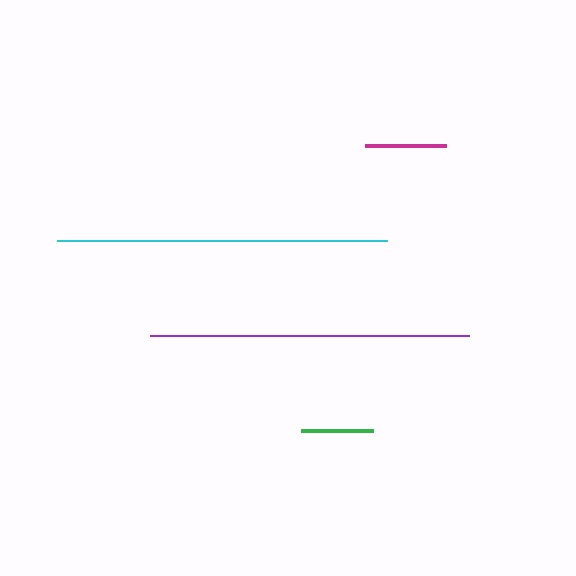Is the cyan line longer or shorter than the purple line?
The cyan line is longer than the purple line.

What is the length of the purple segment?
The purple segment is approximately 319 pixels long.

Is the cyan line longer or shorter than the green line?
The cyan line is longer than the green line.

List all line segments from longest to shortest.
From longest to shortest: cyan, purple, magenta, green.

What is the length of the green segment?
The green segment is approximately 72 pixels long.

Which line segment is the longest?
The cyan line is the longest at approximately 331 pixels.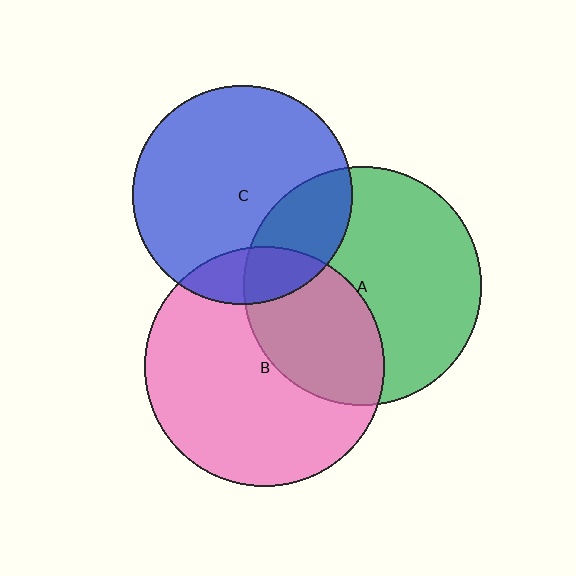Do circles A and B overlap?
Yes.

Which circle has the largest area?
Circle B (pink).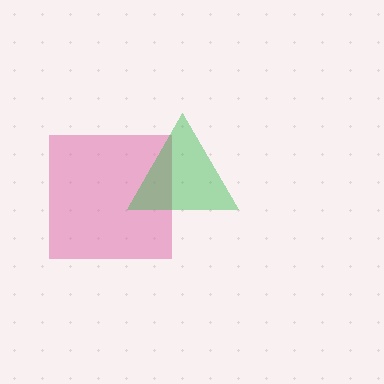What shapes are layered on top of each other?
The layered shapes are: a pink square, a green triangle.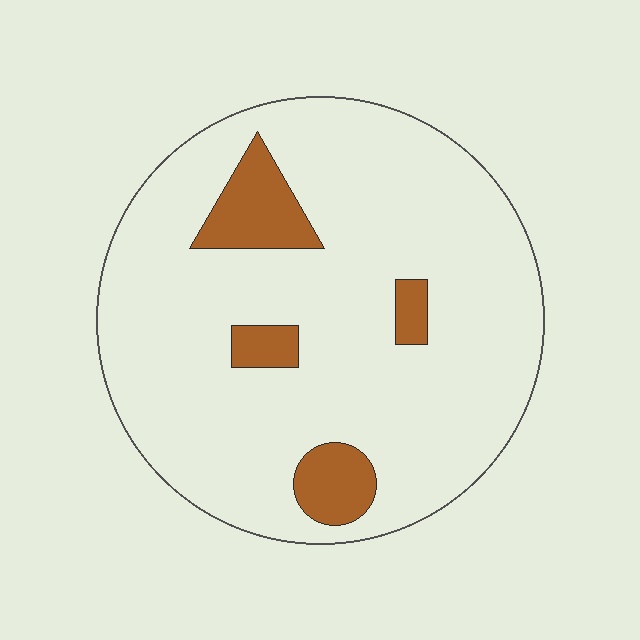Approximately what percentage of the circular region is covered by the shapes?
Approximately 10%.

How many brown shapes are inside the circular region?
4.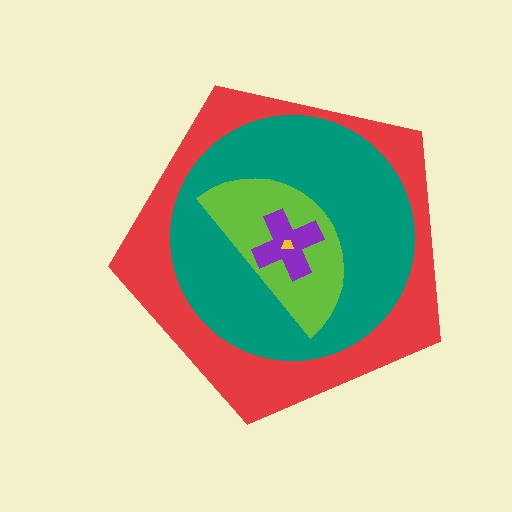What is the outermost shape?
The red pentagon.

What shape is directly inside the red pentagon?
The teal circle.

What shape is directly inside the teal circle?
The lime semicircle.